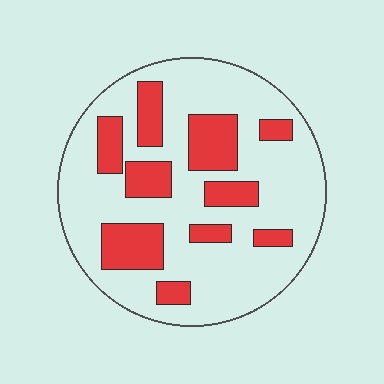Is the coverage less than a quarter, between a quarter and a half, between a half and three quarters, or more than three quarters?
Between a quarter and a half.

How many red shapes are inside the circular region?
10.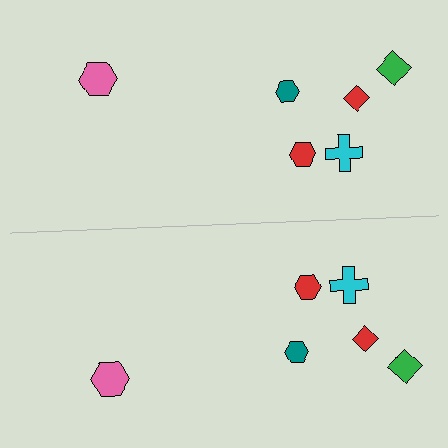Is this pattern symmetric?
Yes, this pattern has bilateral (reflection) symmetry.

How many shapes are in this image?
There are 12 shapes in this image.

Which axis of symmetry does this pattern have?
The pattern has a horizontal axis of symmetry running through the center of the image.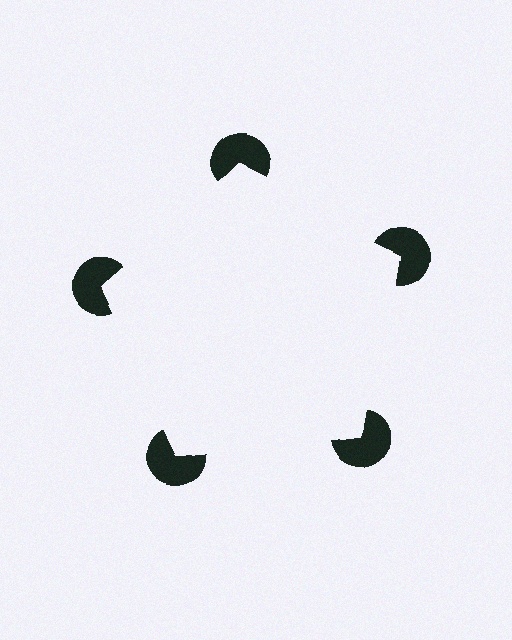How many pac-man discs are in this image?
There are 5 — one at each vertex of the illusory pentagon.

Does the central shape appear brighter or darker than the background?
It typically appears slightly brighter than the background, even though no actual brightness change is drawn.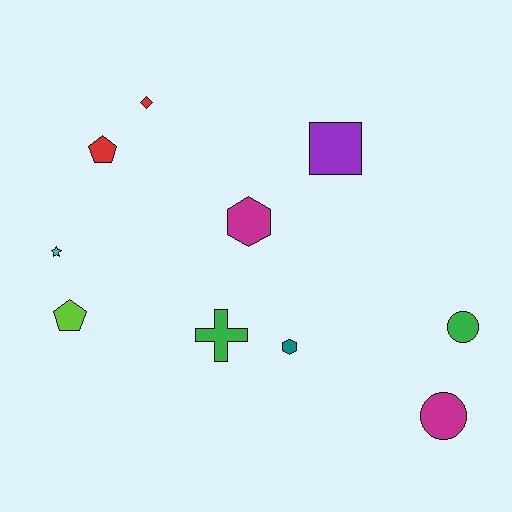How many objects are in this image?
There are 10 objects.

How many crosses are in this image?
There is 1 cross.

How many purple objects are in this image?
There is 1 purple object.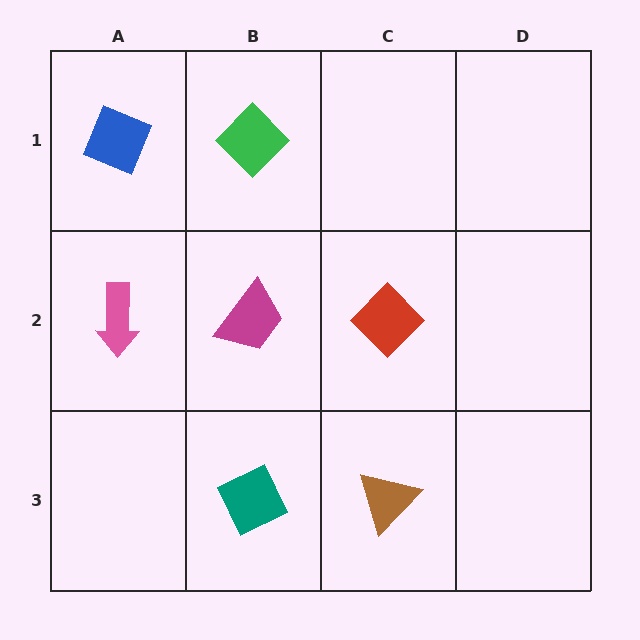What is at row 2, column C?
A red diamond.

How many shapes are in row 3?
2 shapes.